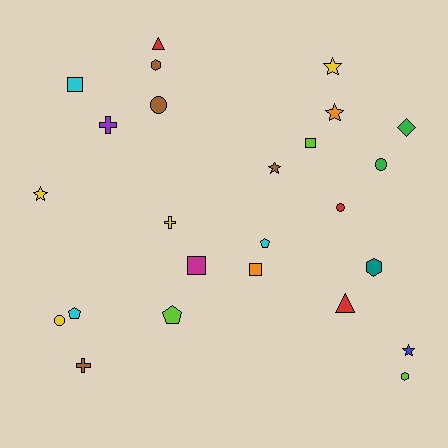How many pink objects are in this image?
There are no pink objects.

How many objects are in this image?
There are 25 objects.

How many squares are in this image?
There are 4 squares.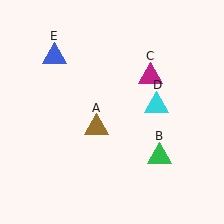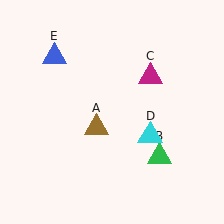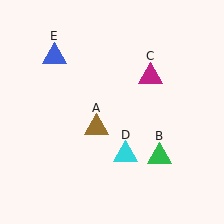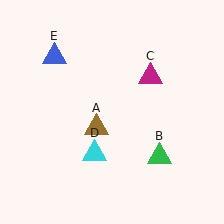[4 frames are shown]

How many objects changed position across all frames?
1 object changed position: cyan triangle (object D).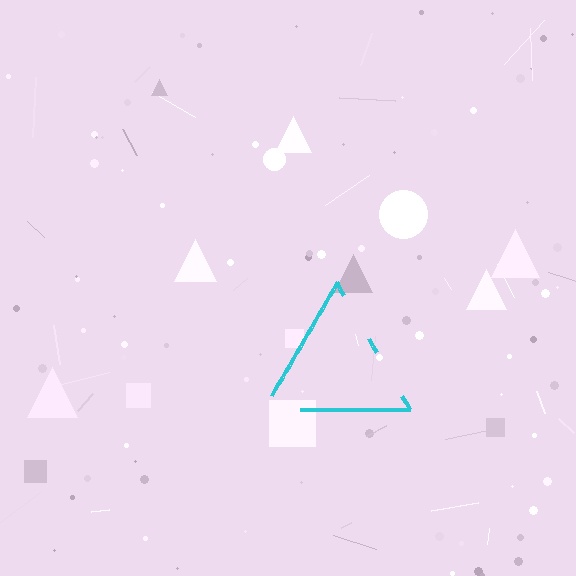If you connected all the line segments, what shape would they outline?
They would outline a triangle.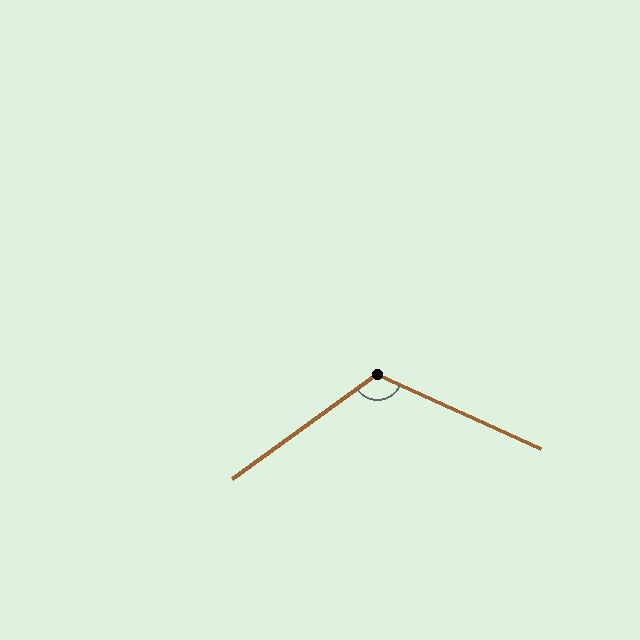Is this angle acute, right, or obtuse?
It is obtuse.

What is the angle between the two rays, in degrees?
Approximately 120 degrees.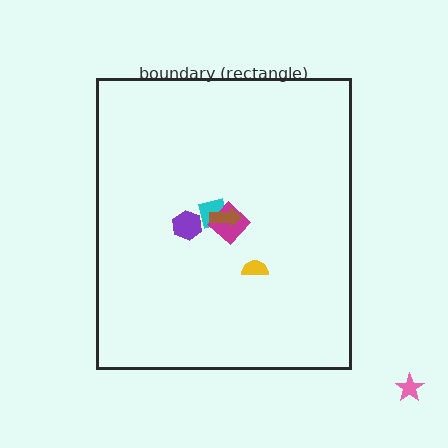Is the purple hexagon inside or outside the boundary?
Inside.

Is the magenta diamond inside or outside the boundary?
Inside.